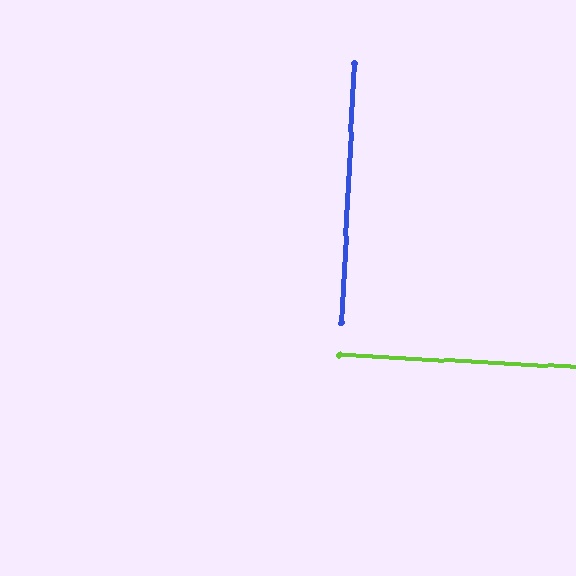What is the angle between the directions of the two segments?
Approximately 90 degrees.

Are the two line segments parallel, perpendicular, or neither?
Perpendicular — they meet at approximately 90°.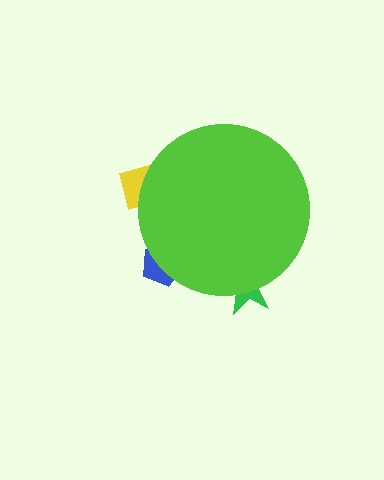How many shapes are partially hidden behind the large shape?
3 shapes are partially hidden.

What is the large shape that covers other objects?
A lime circle.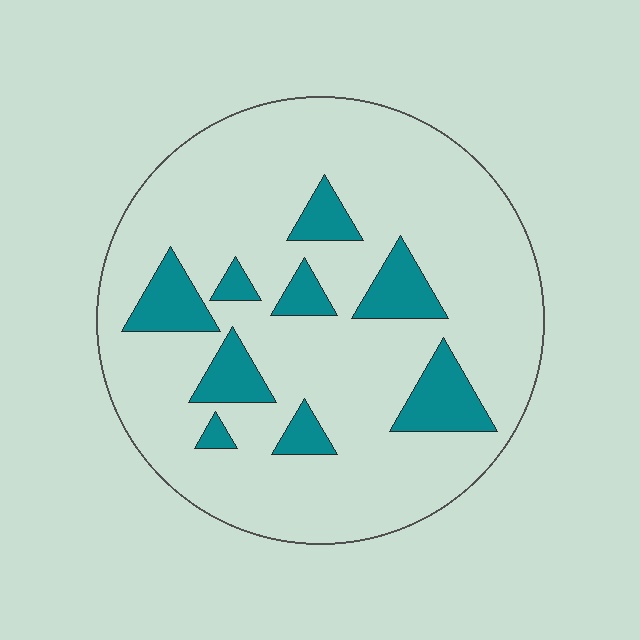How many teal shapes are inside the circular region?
9.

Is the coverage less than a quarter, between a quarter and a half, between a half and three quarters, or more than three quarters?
Less than a quarter.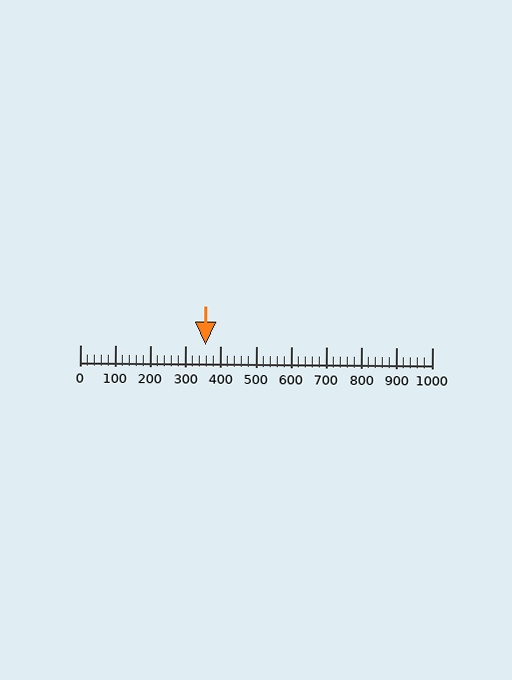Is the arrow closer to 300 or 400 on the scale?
The arrow is closer to 400.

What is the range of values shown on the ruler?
The ruler shows values from 0 to 1000.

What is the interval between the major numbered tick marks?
The major tick marks are spaced 100 units apart.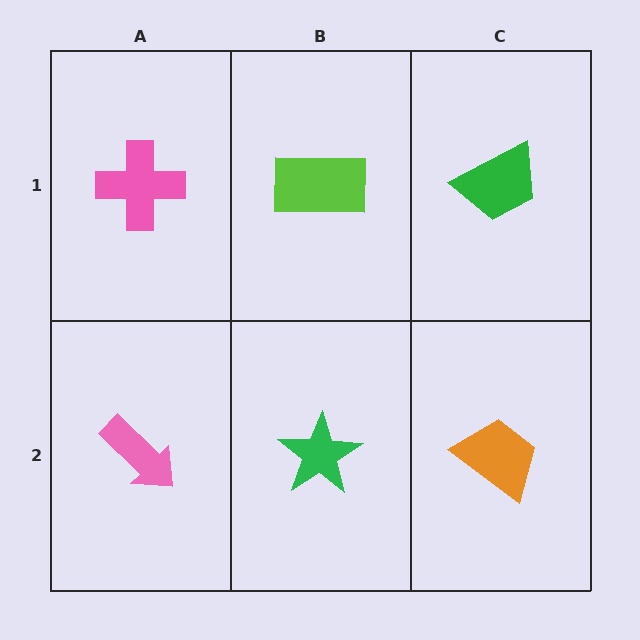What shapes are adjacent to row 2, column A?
A pink cross (row 1, column A), a green star (row 2, column B).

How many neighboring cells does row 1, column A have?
2.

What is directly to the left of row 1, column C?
A lime rectangle.